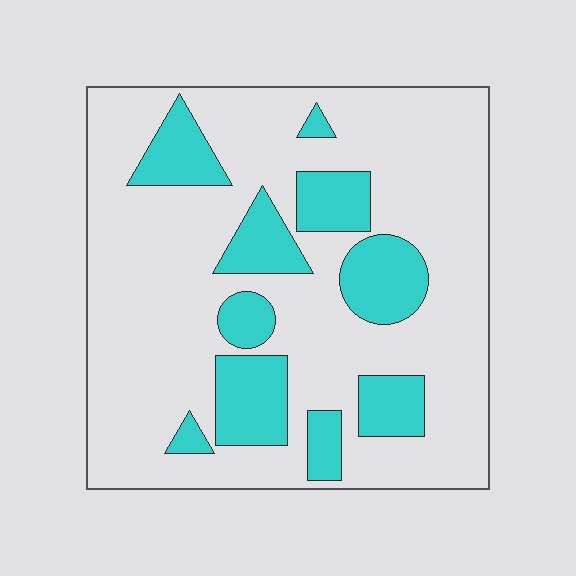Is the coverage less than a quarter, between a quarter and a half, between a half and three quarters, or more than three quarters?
Less than a quarter.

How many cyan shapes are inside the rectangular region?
10.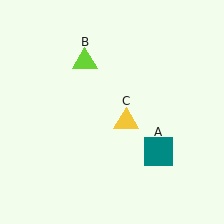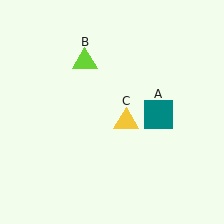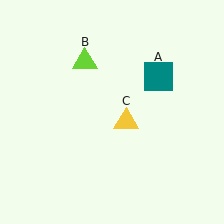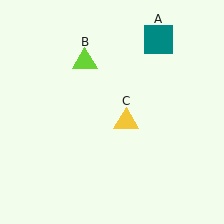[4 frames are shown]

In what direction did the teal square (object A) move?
The teal square (object A) moved up.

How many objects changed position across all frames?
1 object changed position: teal square (object A).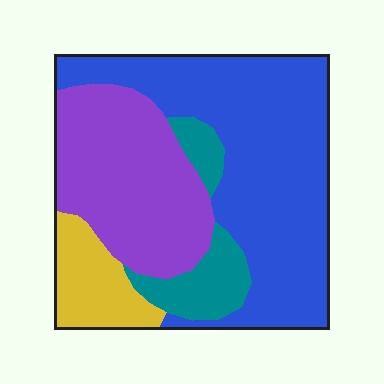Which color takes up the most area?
Blue, at roughly 50%.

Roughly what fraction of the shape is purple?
Purple covers around 30% of the shape.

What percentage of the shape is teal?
Teal takes up less than a quarter of the shape.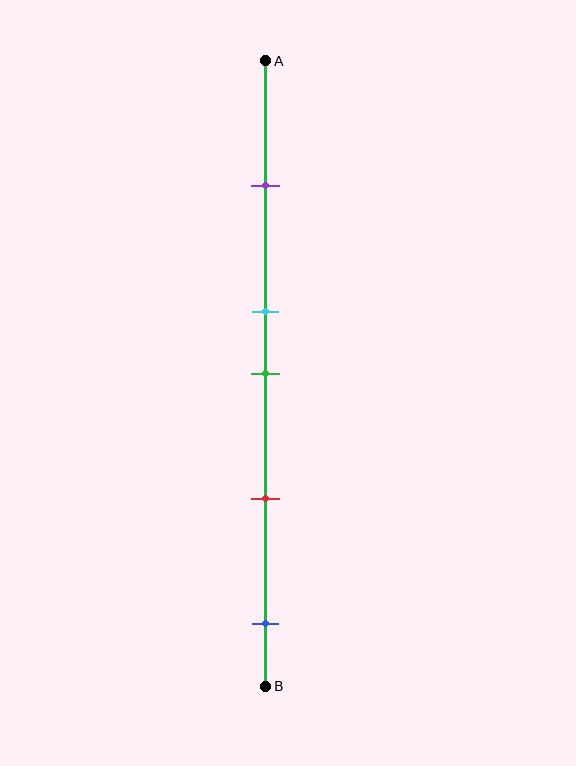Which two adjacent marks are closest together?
The cyan and green marks are the closest adjacent pair.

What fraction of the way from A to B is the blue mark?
The blue mark is approximately 90% (0.9) of the way from A to B.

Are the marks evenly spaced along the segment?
No, the marks are not evenly spaced.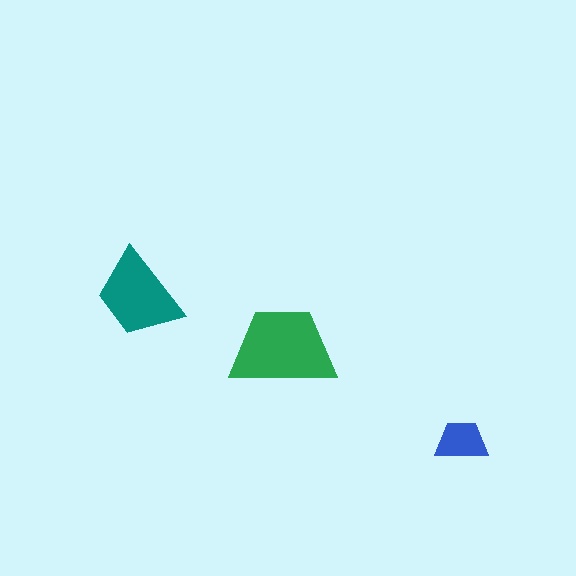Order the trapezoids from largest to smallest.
the green one, the teal one, the blue one.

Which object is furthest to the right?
The blue trapezoid is rightmost.